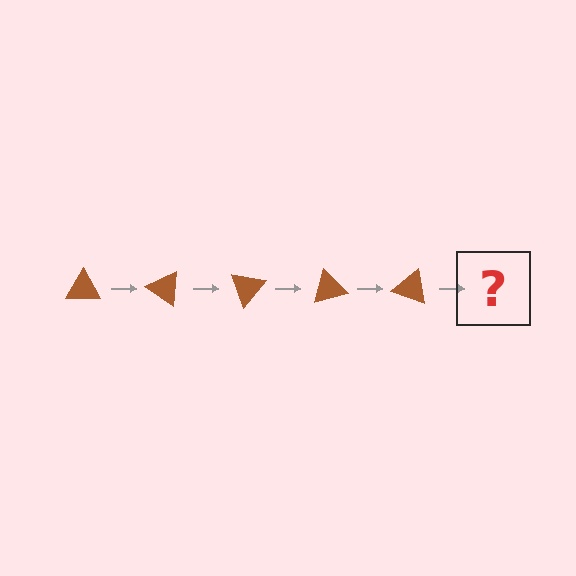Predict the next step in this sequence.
The next step is a brown triangle rotated 175 degrees.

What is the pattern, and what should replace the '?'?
The pattern is that the triangle rotates 35 degrees each step. The '?' should be a brown triangle rotated 175 degrees.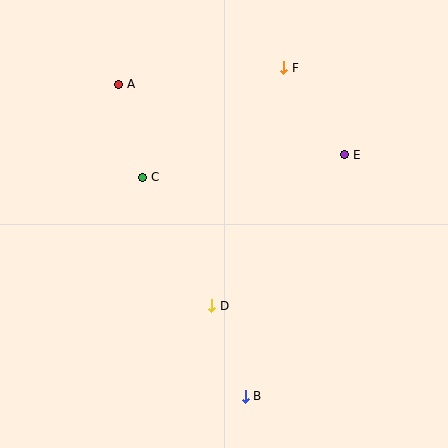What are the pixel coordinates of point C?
Point C is at (143, 177).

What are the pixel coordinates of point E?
Point E is at (345, 155).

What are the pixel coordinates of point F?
Point F is at (284, 68).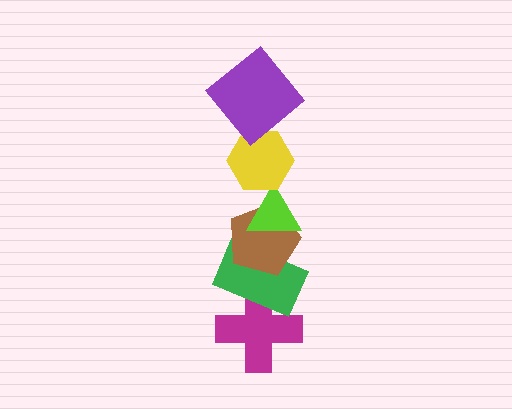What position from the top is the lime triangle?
The lime triangle is 3rd from the top.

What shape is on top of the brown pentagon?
The lime triangle is on top of the brown pentagon.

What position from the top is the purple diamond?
The purple diamond is 1st from the top.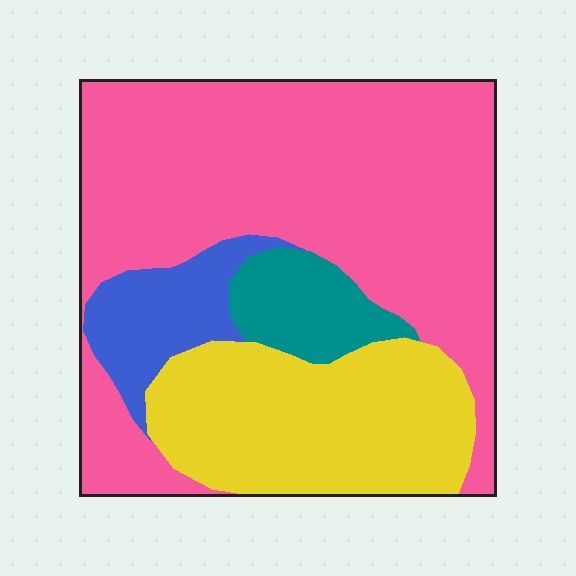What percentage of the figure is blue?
Blue takes up less than a quarter of the figure.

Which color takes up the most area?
Pink, at roughly 55%.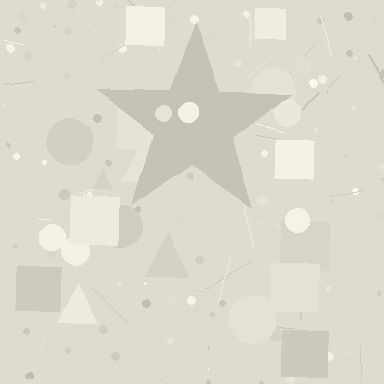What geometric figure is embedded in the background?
A star is embedded in the background.